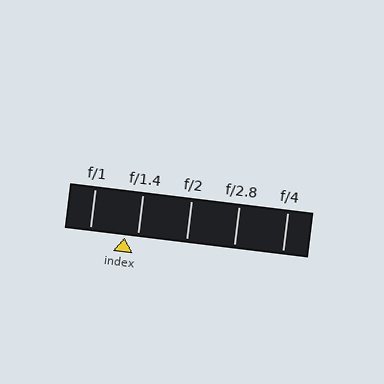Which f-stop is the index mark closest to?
The index mark is closest to f/1.4.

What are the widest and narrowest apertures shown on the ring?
The widest aperture shown is f/1 and the narrowest is f/4.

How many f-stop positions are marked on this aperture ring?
There are 5 f-stop positions marked.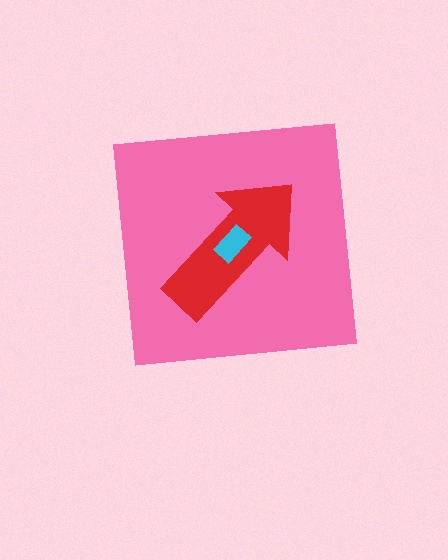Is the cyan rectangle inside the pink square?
Yes.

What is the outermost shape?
The pink square.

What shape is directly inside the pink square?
The red arrow.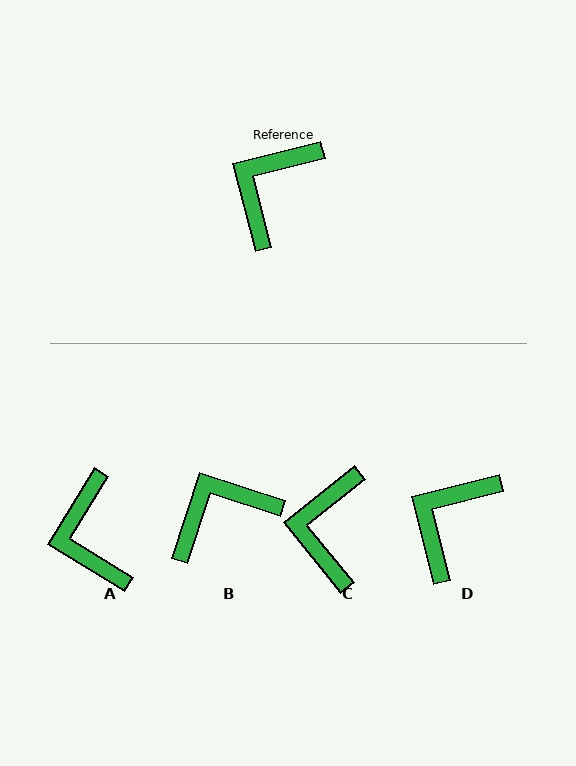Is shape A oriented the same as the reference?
No, it is off by about 45 degrees.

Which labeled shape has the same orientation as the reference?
D.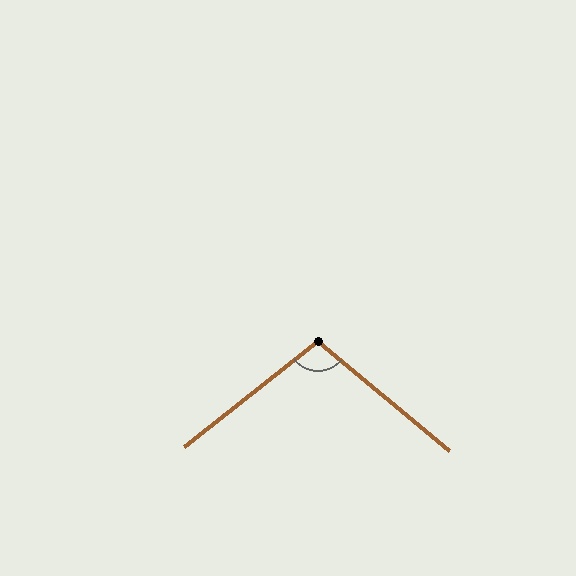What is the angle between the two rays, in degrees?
Approximately 102 degrees.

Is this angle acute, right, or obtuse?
It is obtuse.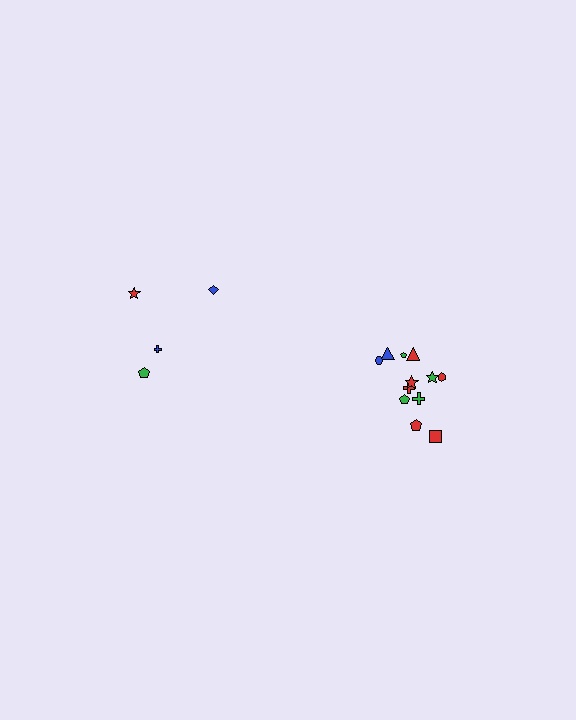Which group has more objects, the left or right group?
The right group.